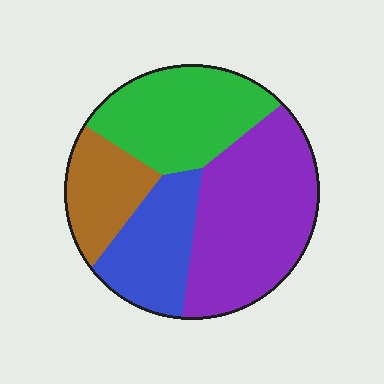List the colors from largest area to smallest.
From largest to smallest: purple, green, blue, brown.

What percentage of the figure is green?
Green takes up about one quarter (1/4) of the figure.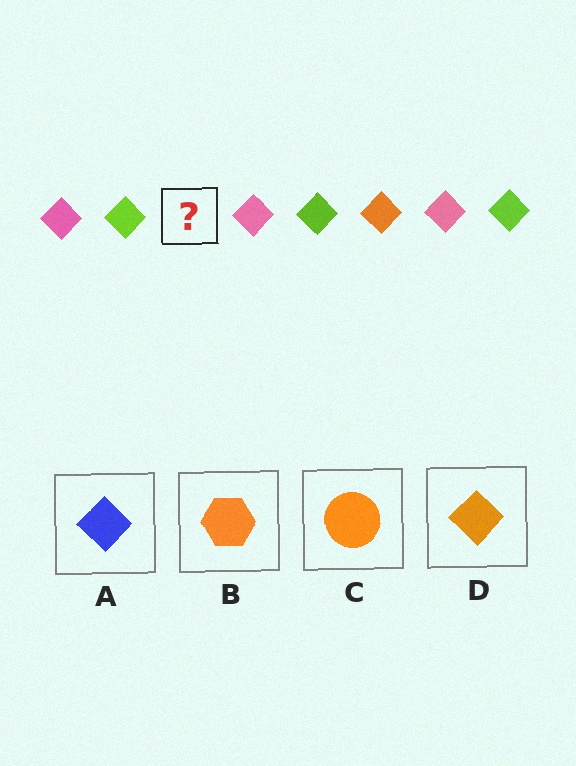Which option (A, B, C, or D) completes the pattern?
D.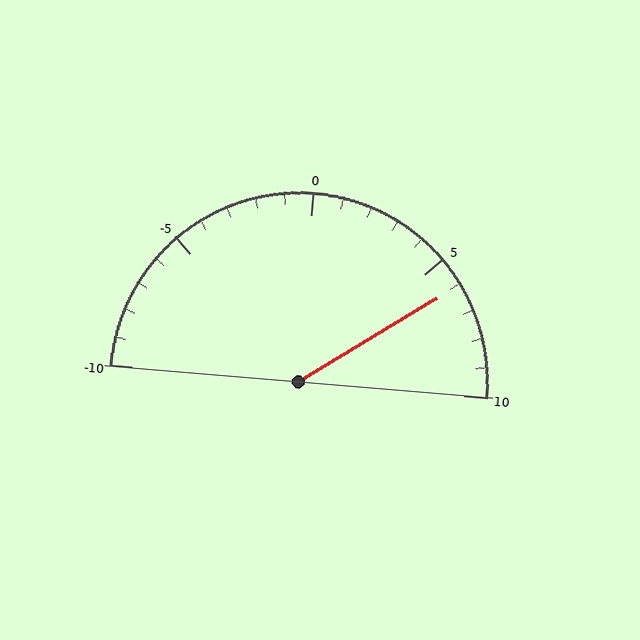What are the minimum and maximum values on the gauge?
The gauge ranges from -10 to 10.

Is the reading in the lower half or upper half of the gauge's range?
The reading is in the upper half of the range (-10 to 10).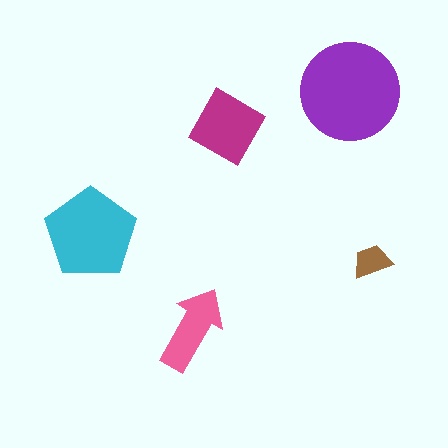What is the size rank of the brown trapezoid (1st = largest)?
5th.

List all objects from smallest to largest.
The brown trapezoid, the pink arrow, the magenta square, the cyan pentagon, the purple circle.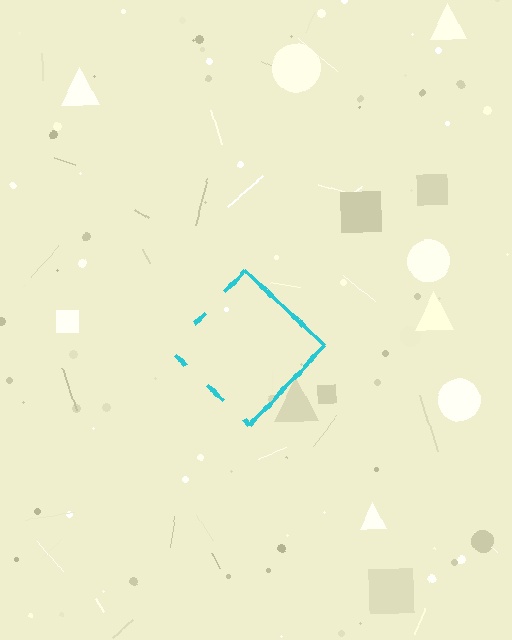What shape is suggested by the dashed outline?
The dashed outline suggests a diamond.